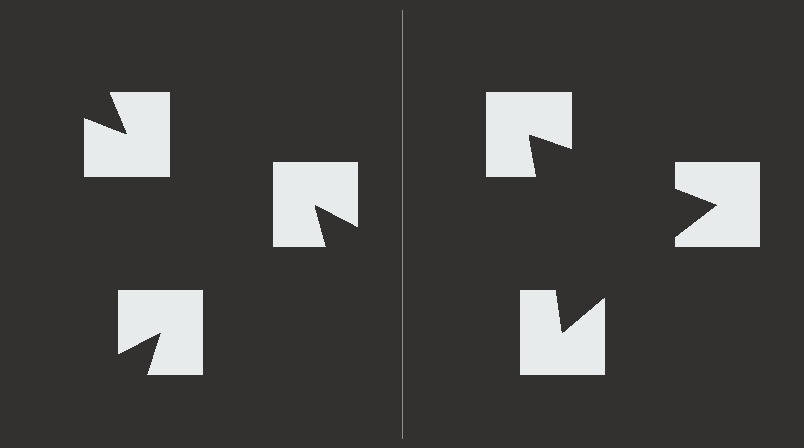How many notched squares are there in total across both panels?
6 — 3 on each side.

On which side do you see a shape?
An illusory triangle appears on the right side. On the left side the wedge cuts are rotated, so no coherent shape forms.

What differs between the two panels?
The notched squares are positioned identically on both sides; only the wedge orientations differ. On the right they align to a triangle; on the left they are misaligned.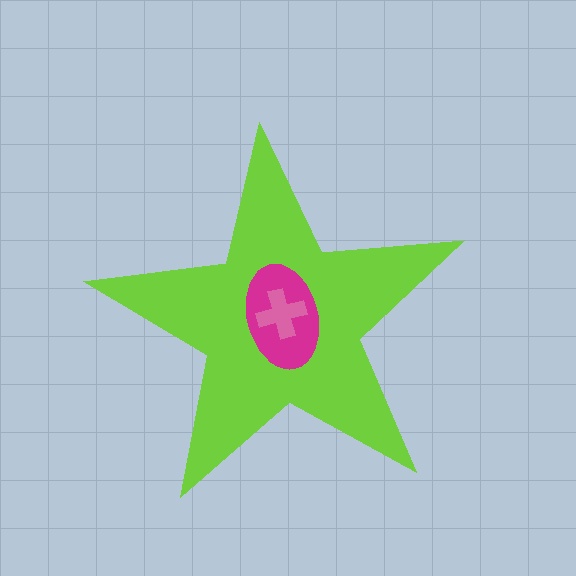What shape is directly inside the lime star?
The magenta ellipse.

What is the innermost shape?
The pink cross.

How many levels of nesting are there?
3.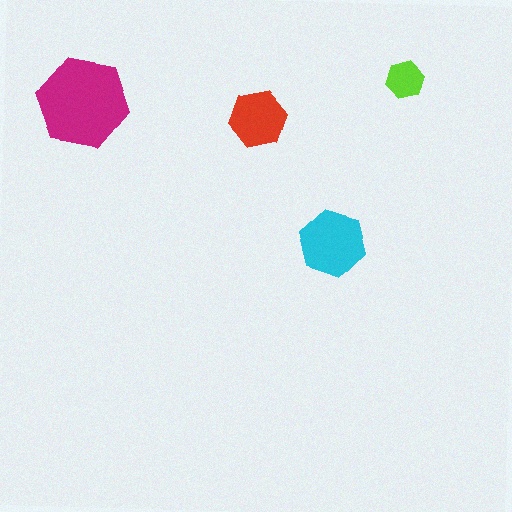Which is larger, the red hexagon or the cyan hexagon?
The cyan one.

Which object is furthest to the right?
The lime hexagon is rightmost.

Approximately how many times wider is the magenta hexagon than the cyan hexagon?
About 1.5 times wider.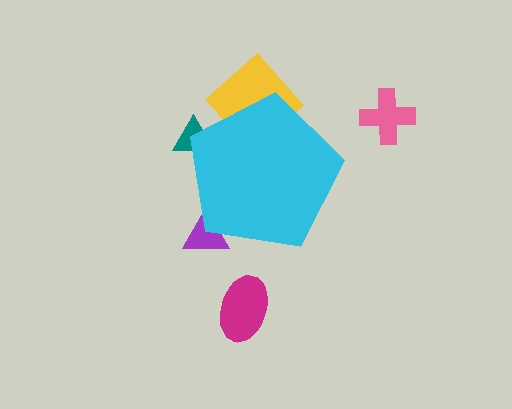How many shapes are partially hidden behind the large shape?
3 shapes are partially hidden.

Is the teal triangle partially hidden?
Yes, the teal triangle is partially hidden behind the cyan pentagon.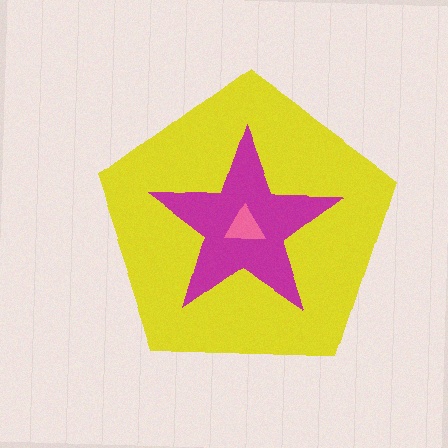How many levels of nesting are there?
3.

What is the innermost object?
The pink triangle.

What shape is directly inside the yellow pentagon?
The magenta star.